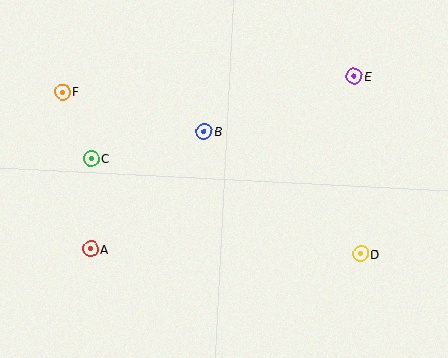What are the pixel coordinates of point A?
Point A is at (90, 249).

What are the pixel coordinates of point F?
Point F is at (63, 92).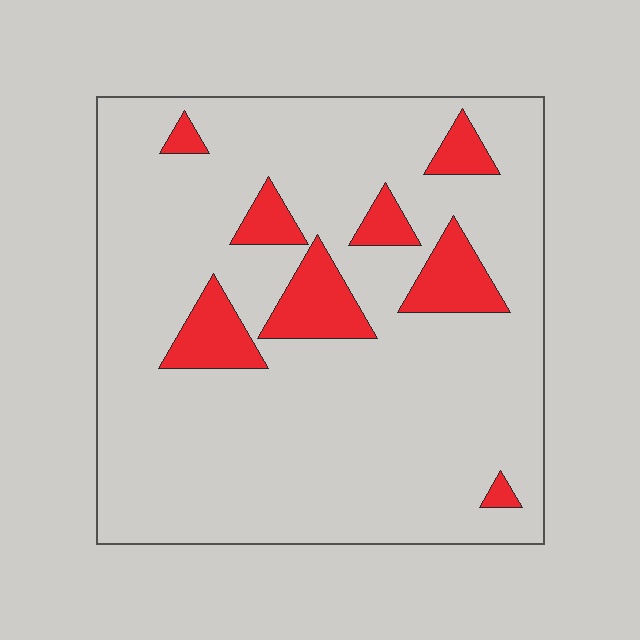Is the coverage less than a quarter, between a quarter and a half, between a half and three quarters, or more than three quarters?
Less than a quarter.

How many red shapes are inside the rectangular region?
8.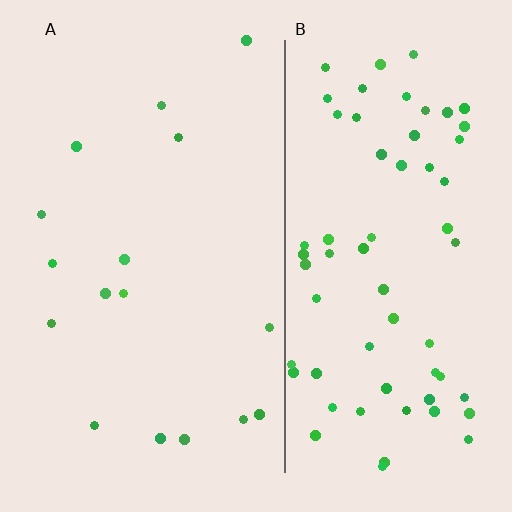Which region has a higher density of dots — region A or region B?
B (the right).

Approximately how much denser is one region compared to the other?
Approximately 4.0× — region B over region A.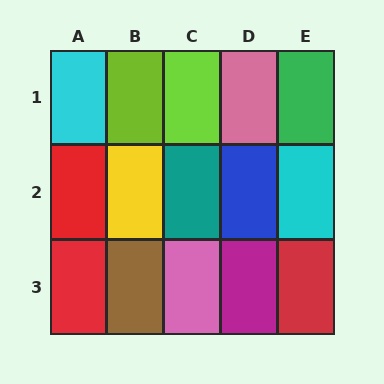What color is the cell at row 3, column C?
Pink.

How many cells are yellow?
1 cell is yellow.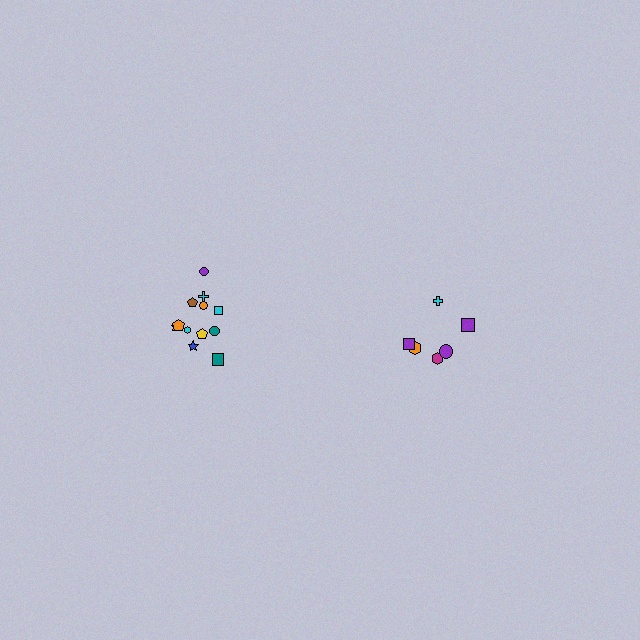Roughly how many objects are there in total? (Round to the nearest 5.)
Roughly 20 objects in total.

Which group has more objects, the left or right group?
The left group.